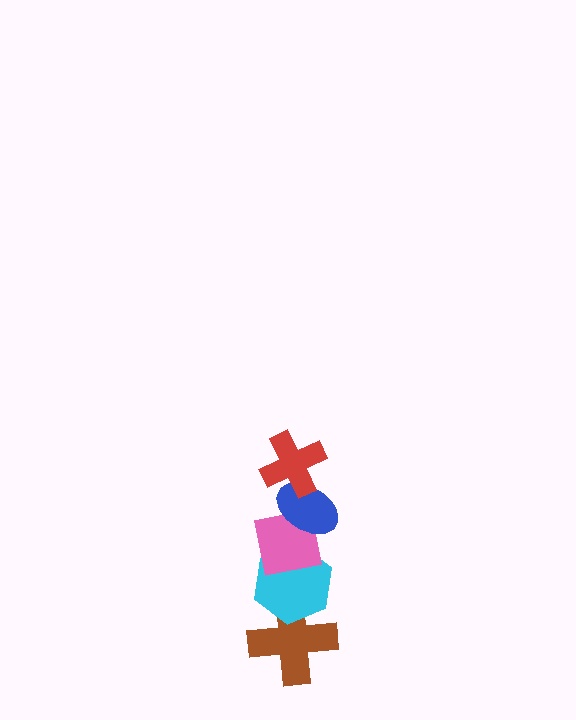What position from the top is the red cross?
The red cross is 1st from the top.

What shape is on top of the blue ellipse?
The red cross is on top of the blue ellipse.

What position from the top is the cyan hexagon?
The cyan hexagon is 4th from the top.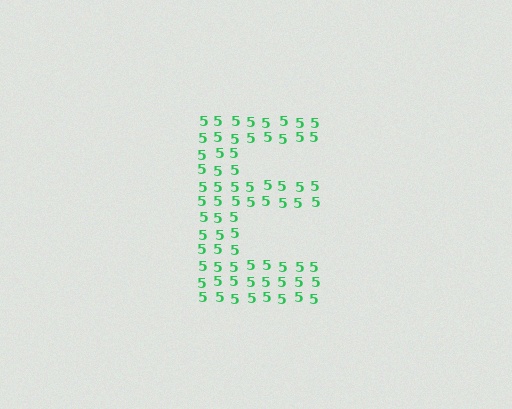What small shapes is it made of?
It is made of small digit 5's.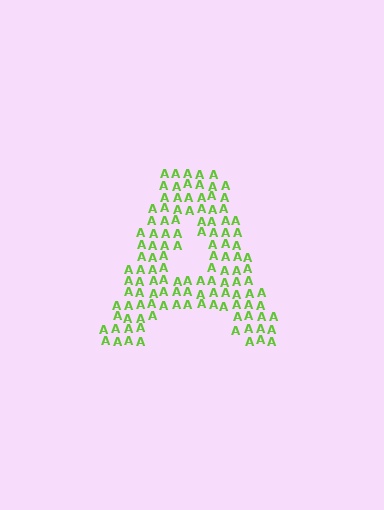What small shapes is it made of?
It is made of small letter A's.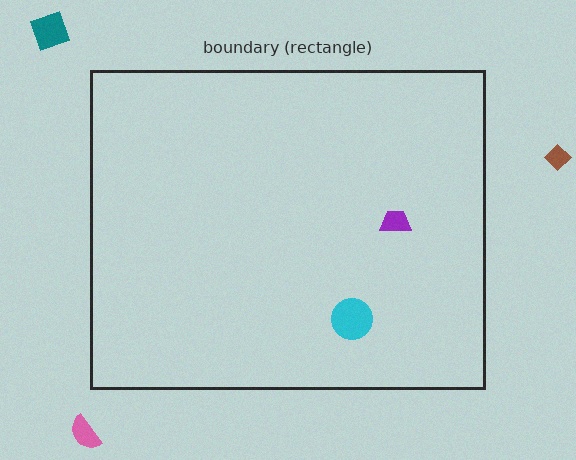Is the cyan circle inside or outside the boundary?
Inside.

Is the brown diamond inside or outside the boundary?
Outside.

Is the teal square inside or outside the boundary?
Outside.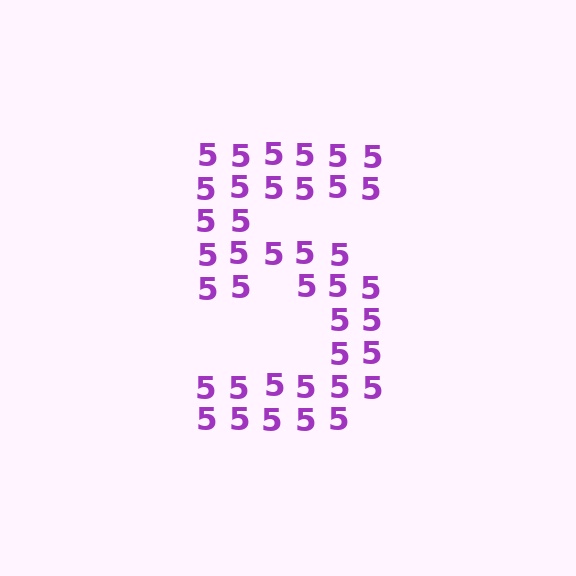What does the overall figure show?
The overall figure shows the digit 5.